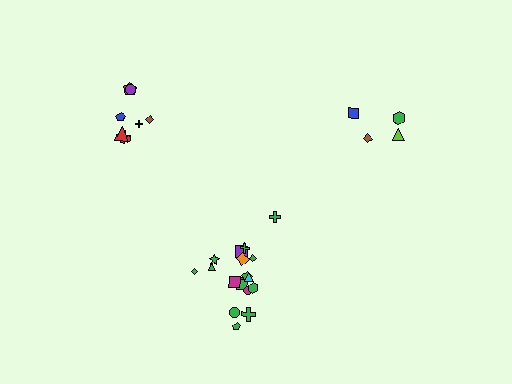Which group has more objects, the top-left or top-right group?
The top-left group.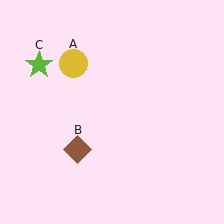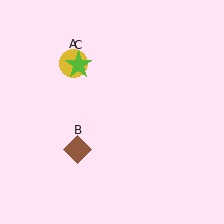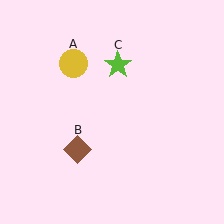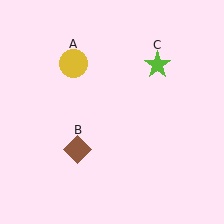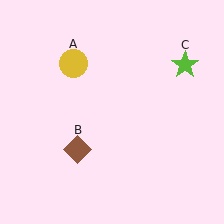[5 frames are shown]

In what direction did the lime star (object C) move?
The lime star (object C) moved right.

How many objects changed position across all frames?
1 object changed position: lime star (object C).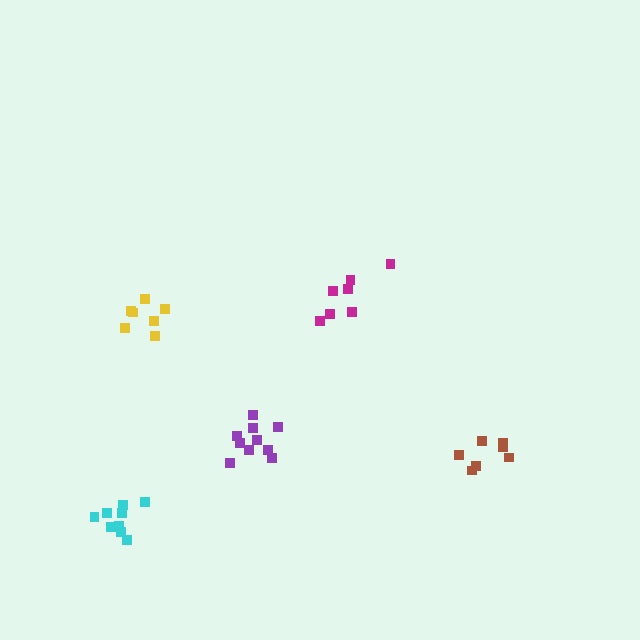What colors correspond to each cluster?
The clusters are colored: purple, magenta, brown, yellow, cyan.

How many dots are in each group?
Group 1: 10 dots, Group 2: 7 dots, Group 3: 7 dots, Group 4: 7 dots, Group 5: 9 dots (40 total).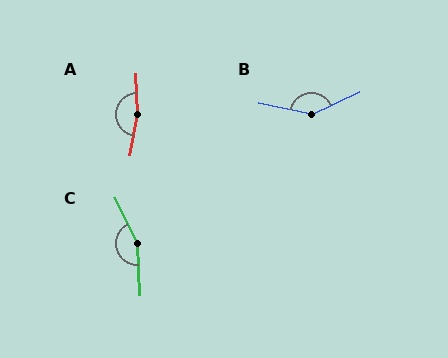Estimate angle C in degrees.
Approximately 156 degrees.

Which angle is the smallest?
B, at approximately 143 degrees.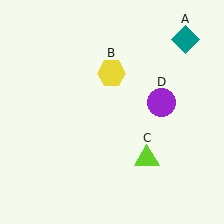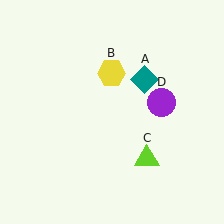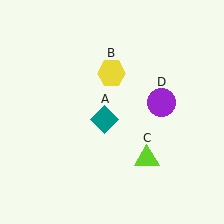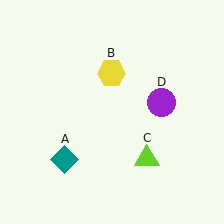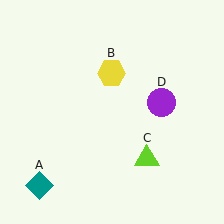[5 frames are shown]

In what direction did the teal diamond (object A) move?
The teal diamond (object A) moved down and to the left.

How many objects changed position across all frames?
1 object changed position: teal diamond (object A).